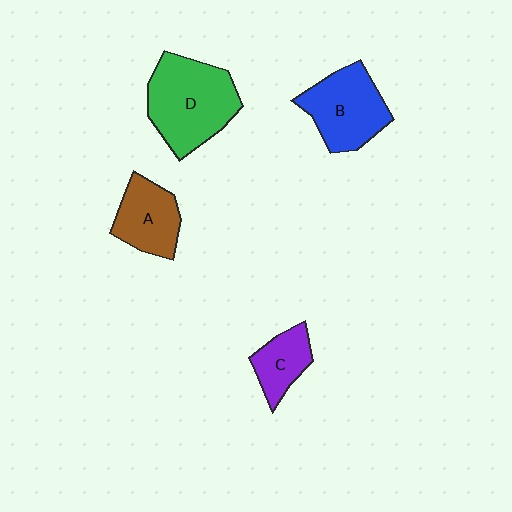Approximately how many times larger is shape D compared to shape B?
Approximately 1.3 times.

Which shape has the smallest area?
Shape C (purple).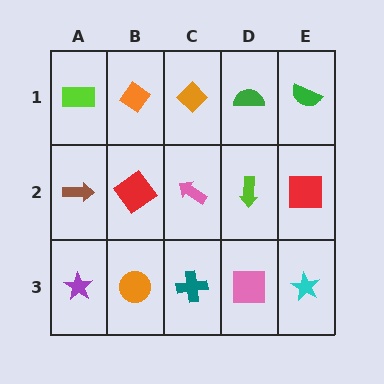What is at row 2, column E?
A red square.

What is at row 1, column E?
A green semicircle.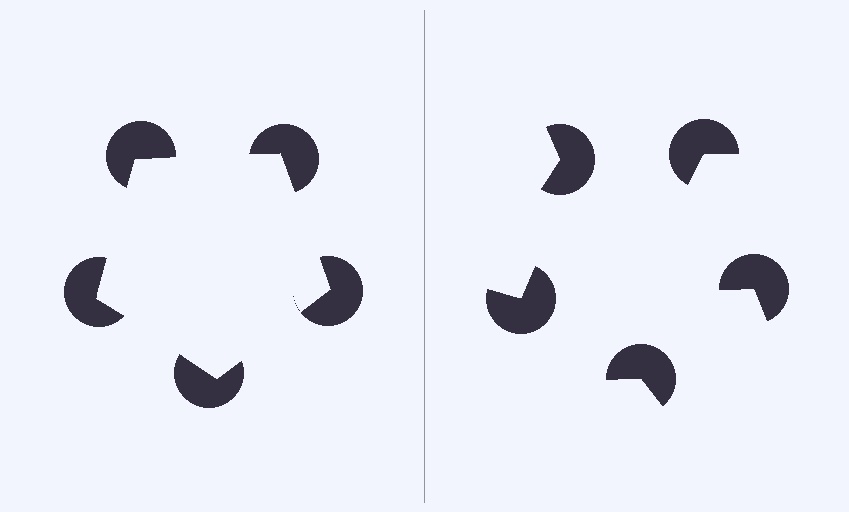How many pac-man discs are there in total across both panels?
10 — 5 on each side.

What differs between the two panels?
The pac-man discs are positioned identically on both sides; only the wedge orientations differ. On the left they align to a pentagon; on the right they are misaligned.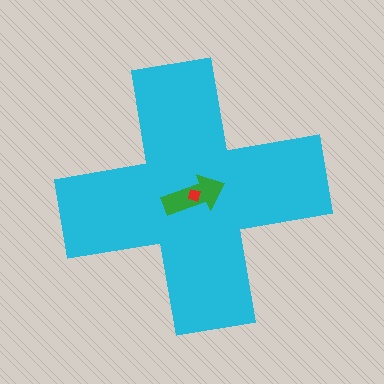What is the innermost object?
The red square.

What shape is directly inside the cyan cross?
The green arrow.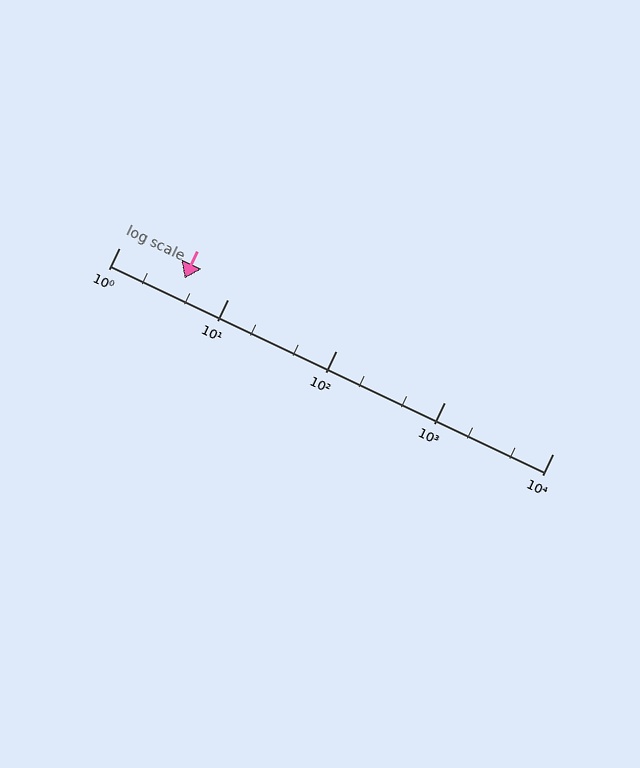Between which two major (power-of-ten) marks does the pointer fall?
The pointer is between 1 and 10.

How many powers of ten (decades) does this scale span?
The scale spans 4 decades, from 1 to 10000.